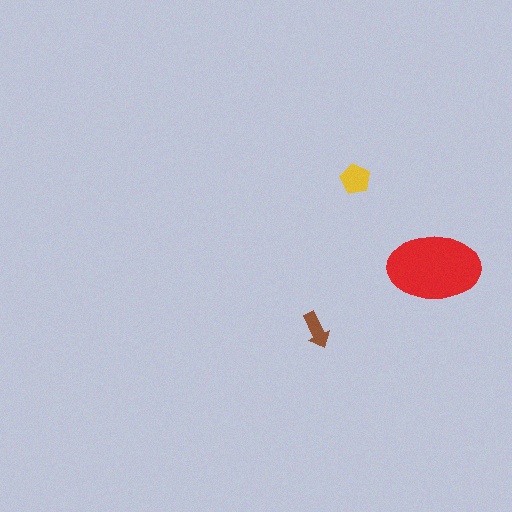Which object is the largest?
The red ellipse.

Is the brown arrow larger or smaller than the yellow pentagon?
Smaller.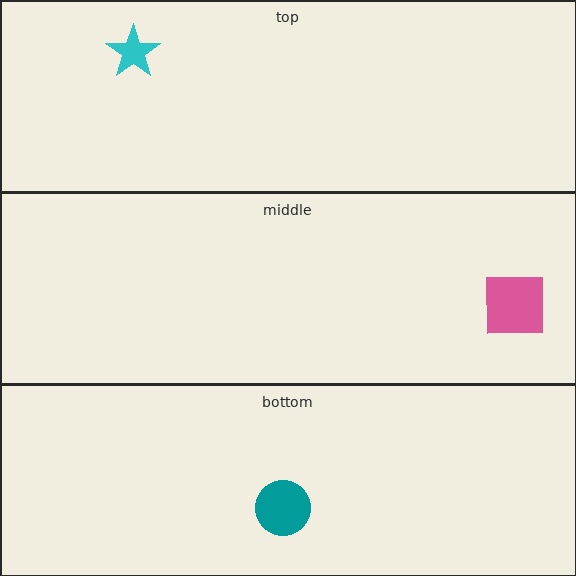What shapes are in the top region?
The cyan star.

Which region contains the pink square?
The middle region.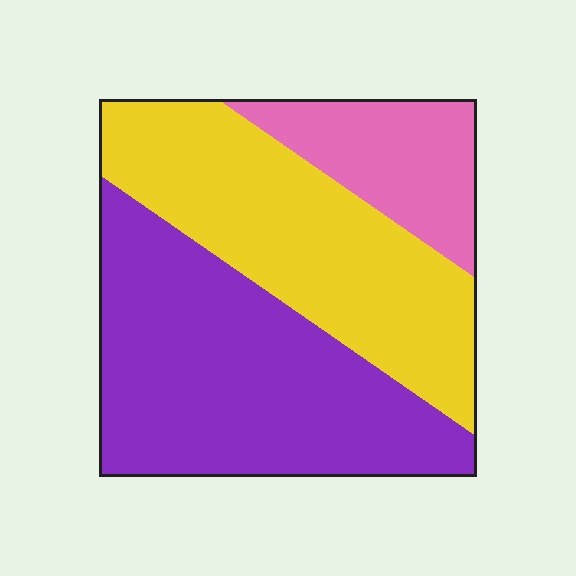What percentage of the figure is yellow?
Yellow covers 38% of the figure.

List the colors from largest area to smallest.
From largest to smallest: purple, yellow, pink.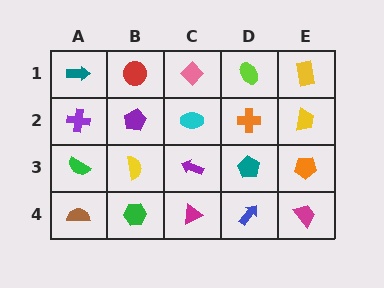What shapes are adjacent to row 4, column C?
A purple arrow (row 3, column C), a green hexagon (row 4, column B), a blue arrow (row 4, column D).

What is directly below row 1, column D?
An orange cross.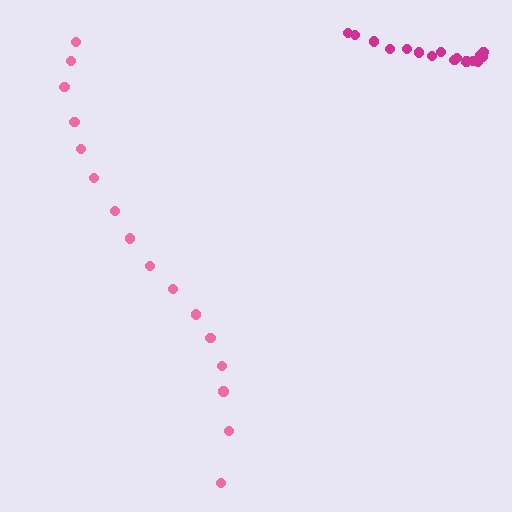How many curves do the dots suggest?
There are 2 distinct paths.